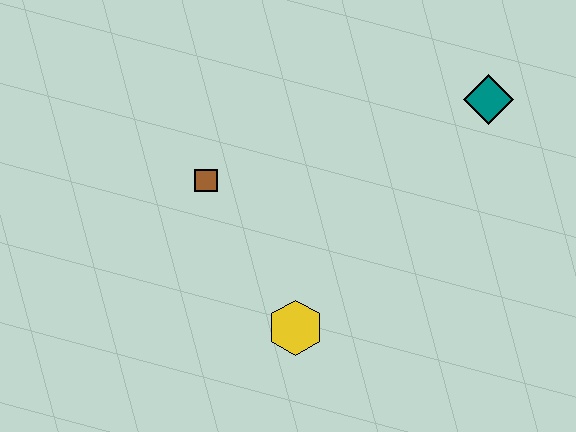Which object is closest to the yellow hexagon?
The brown square is closest to the yellow hexagon.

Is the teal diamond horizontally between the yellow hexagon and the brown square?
No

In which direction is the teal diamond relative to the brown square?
The teal diamond is to the right of the brown square.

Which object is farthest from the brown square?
The teal diamond is farthest from the brown square.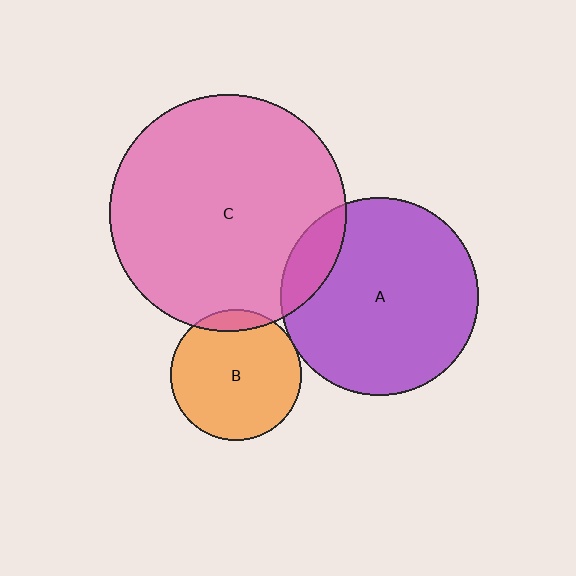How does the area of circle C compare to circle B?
Approximately 3.3 times.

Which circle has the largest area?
Circle C (pink).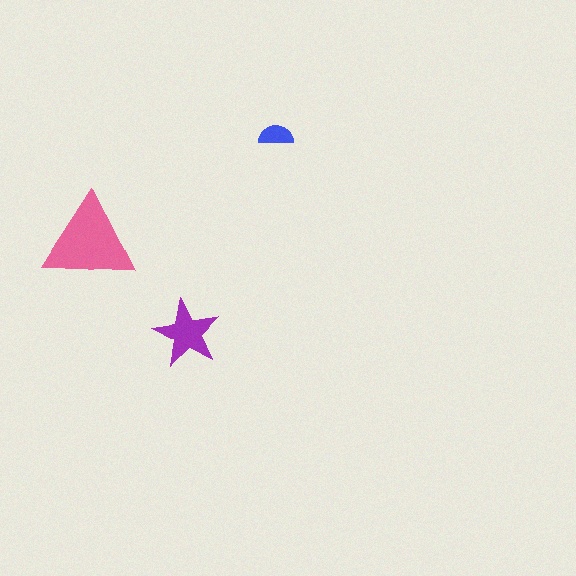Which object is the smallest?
The blue semicircle.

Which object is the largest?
The pink triangle.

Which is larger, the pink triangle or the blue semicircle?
The pink triangle.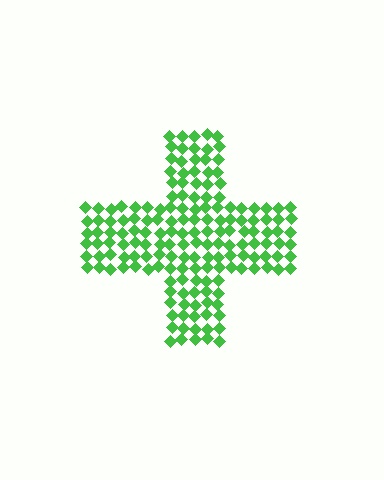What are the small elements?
The small elements are diamonds.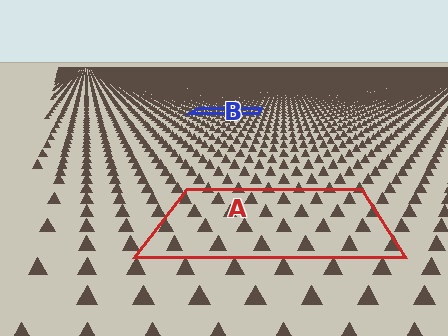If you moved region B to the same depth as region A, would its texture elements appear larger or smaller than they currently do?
They would appear larger. At a closer depth, the same texture elements are projected at a bigger on-screen size.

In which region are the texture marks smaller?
The texture marks are smaller in region B, because it is farther away.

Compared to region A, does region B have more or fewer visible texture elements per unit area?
Region B has more texture elements per unit area — they are packed more densely because it is farther away.